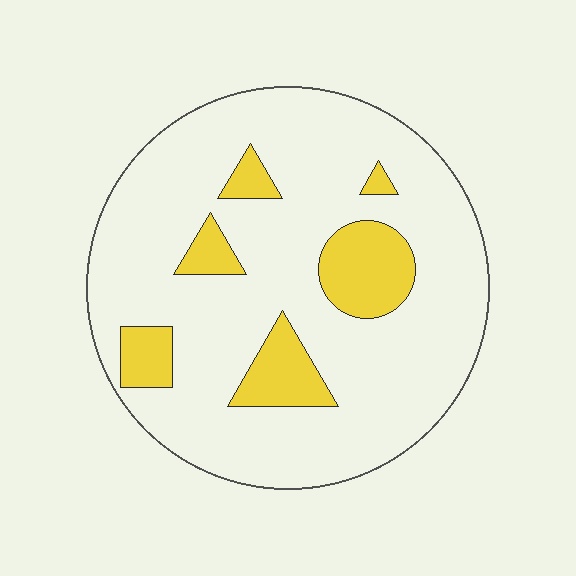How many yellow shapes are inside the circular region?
6.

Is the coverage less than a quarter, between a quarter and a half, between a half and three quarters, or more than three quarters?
Less than a quarter.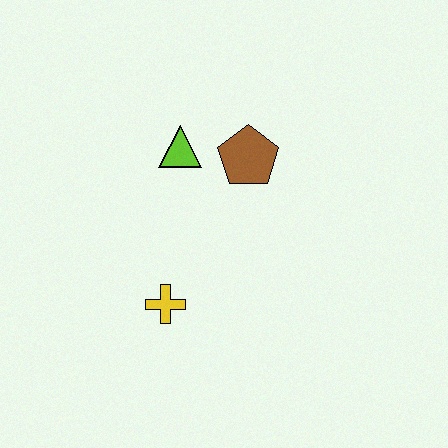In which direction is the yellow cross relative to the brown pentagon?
The yellow cross is below the brown pentagon.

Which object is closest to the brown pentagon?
The lime triangle is closest to the brown pentagon.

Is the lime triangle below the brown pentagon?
No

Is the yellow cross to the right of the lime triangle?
No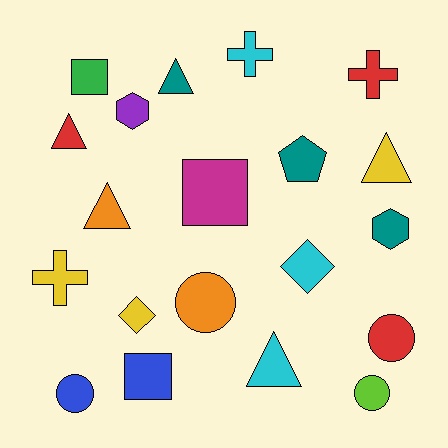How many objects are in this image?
There are 20 objects.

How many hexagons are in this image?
There are 2 hexagons.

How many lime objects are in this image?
There is 1 lime object.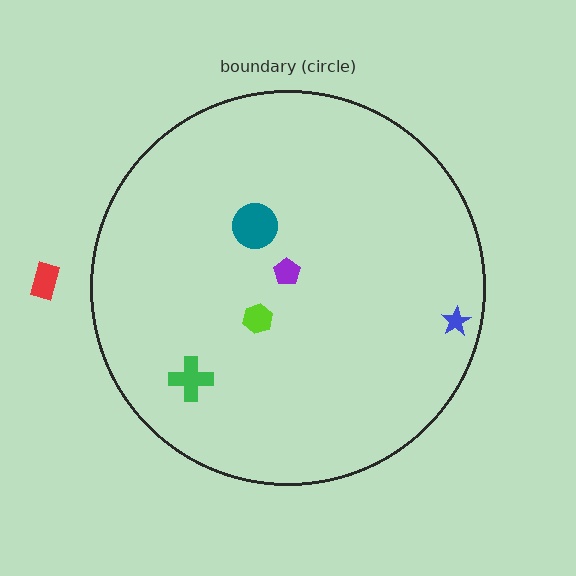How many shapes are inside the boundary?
5 inside, 1 outside.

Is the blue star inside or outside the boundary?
Inside.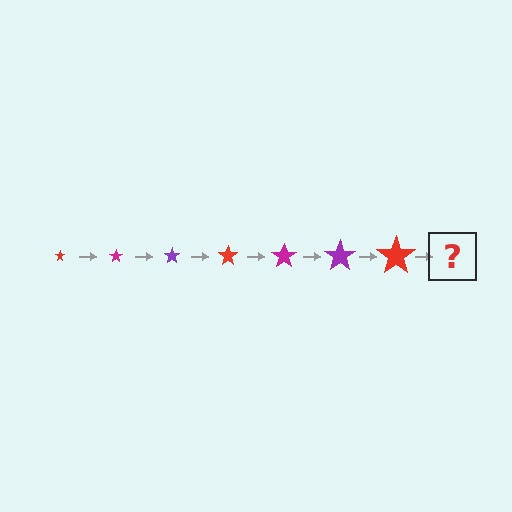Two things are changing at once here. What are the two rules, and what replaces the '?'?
The two rules are that the star grows larger each step and the color cycles through red, magenta, and purple. The '?' should be a magenta star, larger than the previous one.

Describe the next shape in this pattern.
It should be a magenta star, larger than the previous one.